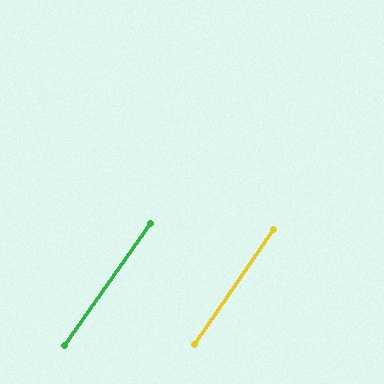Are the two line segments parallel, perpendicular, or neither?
Parallel — their directions differ by only 0.9°.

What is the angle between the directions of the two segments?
Approximately 1 degree.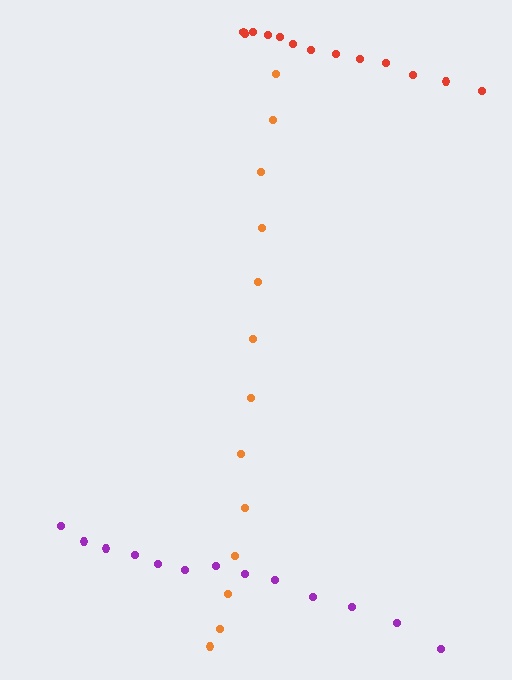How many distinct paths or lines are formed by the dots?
There are 3 distinct paths.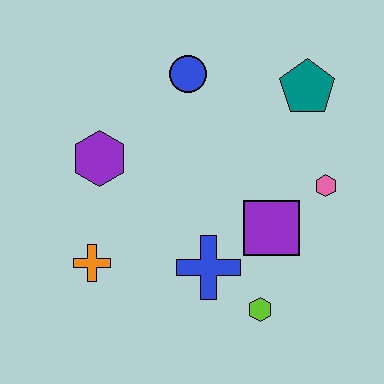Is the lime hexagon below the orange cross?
Yes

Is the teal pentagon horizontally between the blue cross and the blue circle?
No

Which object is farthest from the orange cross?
The teal pentagon is farthest from the orange cross.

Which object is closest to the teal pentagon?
The pink hexagon is closest to the teal pentagon.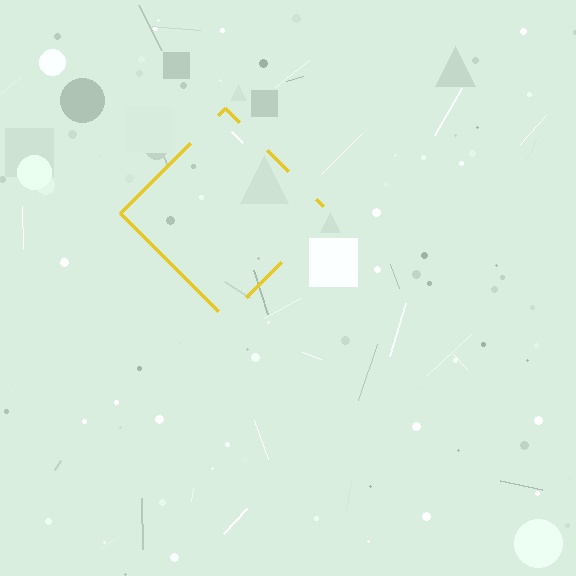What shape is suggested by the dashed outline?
The dashed outline suggests a diamond.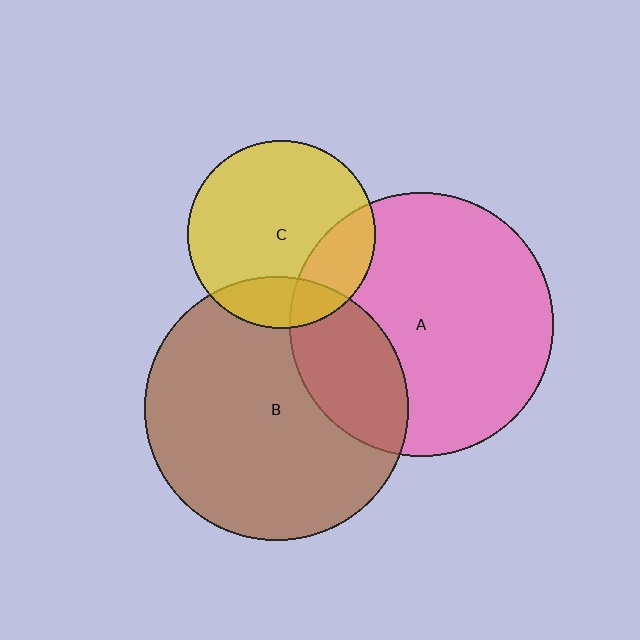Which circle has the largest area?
Circle B (brown).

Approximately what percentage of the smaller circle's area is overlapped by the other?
Approximately 20%.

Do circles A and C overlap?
Yes.